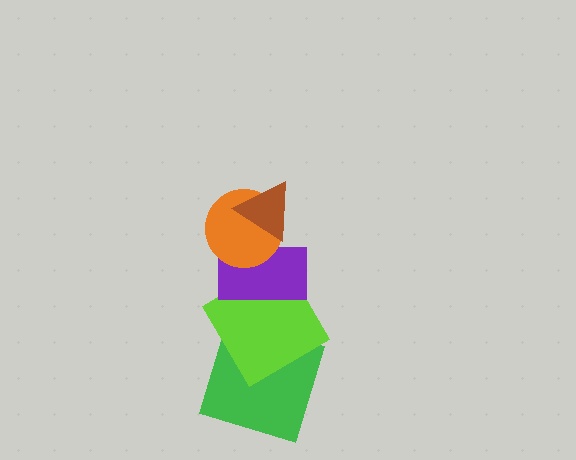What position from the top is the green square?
The green square is 5th from the top.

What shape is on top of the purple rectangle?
The orange circle is on top of the purple rectangle.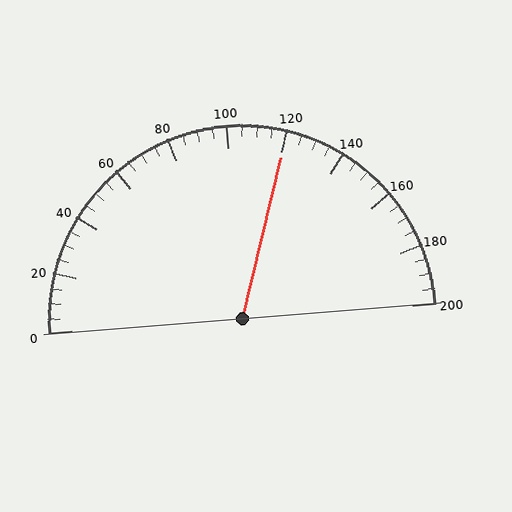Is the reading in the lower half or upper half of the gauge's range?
The reading is in the upper half of the range (0 to 200).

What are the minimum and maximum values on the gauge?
The gauge ranges from 0 to 200.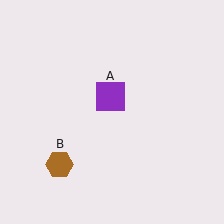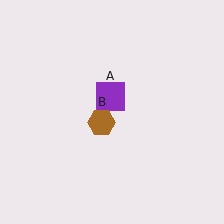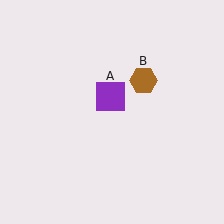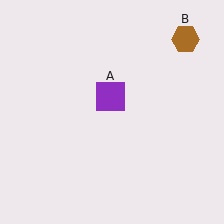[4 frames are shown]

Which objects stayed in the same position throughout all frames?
Purple square (object A) remained stationary.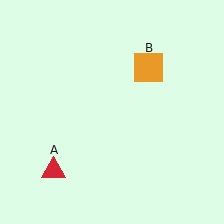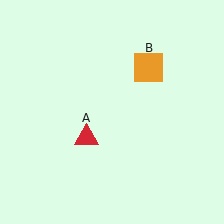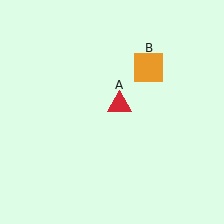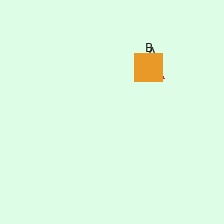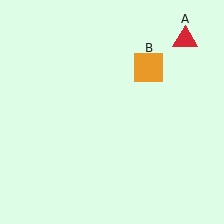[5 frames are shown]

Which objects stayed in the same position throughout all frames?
Orange square (object B) remained stationary.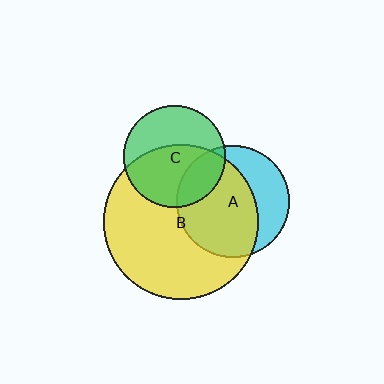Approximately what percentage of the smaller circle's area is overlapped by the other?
Approximately 20%.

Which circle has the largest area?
Circle B (yellow).